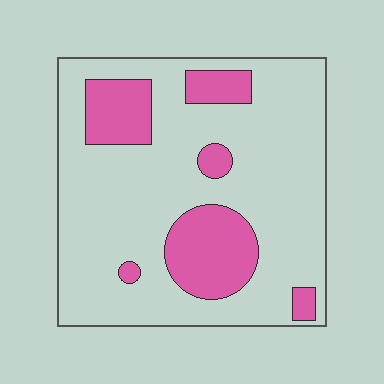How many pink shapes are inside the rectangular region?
6.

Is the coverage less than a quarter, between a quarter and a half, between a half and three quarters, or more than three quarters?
Less than a quarter.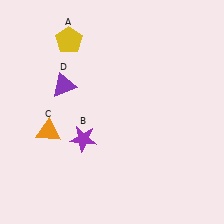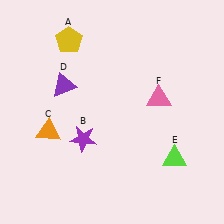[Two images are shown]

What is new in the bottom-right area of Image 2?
A lime triangle (E) was added in the bottom-right area of Image 2.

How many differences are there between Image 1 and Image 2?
There are 2 differences between the two images.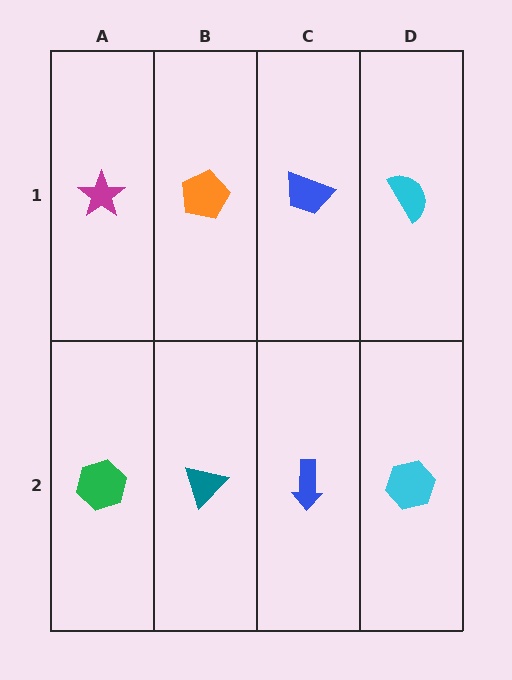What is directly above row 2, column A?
A magenta star.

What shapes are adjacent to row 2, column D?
A cyan semicircle (row 1, column D), a blue arrow (row 2, column C).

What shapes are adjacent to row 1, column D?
A cyan hexagon (row 2, column D), a blue trapezoid (row 1, column C).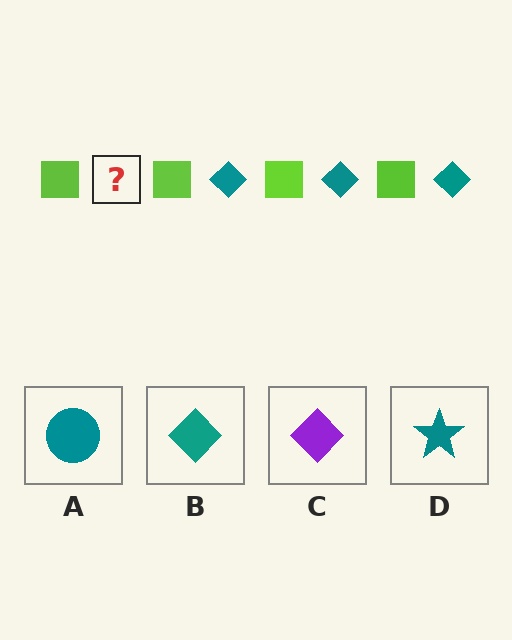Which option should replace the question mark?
Option B.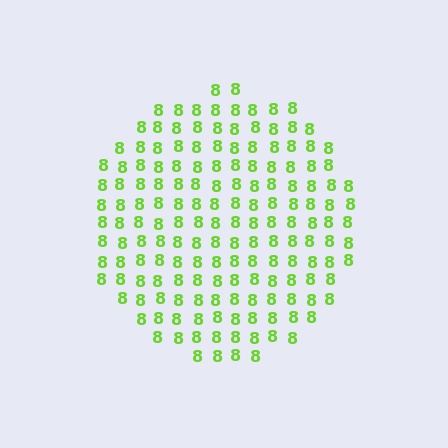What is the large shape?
The large shape is a circle.